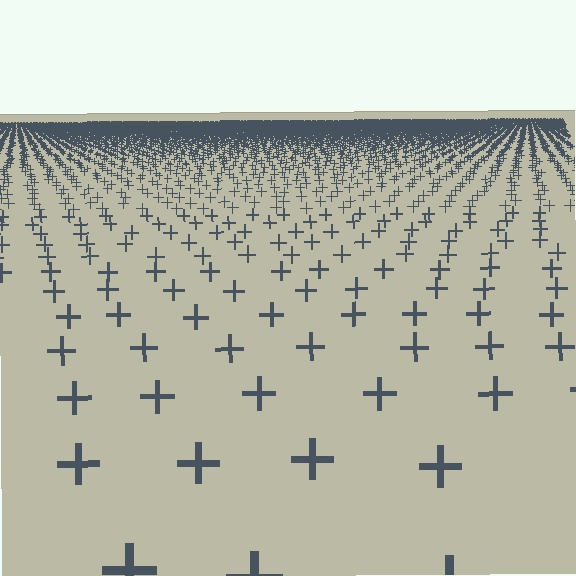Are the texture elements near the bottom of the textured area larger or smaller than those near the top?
Larger. Near the bottom, elements are closer to the viewer and appear at a bigger on-screen size.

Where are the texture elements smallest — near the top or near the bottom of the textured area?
Near the top.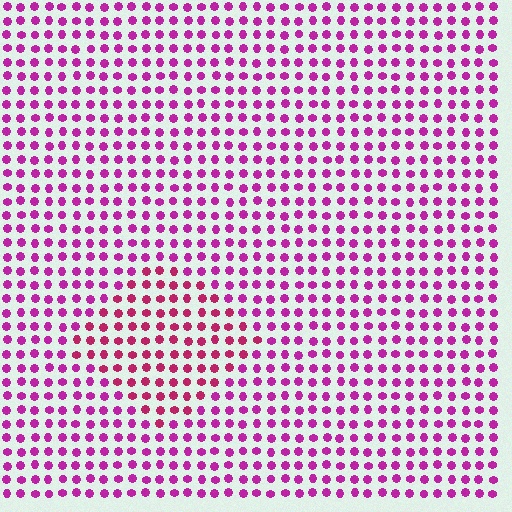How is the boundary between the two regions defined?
The boundary is defined purely by a slight shift in hue (about 24 degrees). Spacing, size, and orientation are identical on both sides.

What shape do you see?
I see a diamond.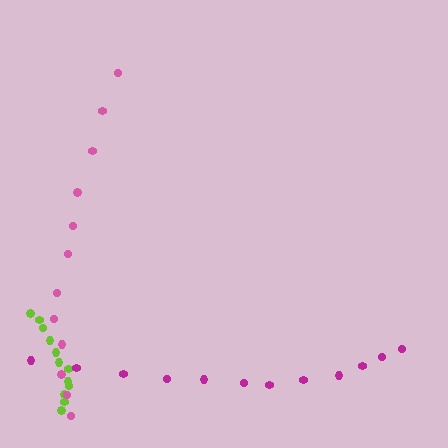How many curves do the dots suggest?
There are 3 distinct paths.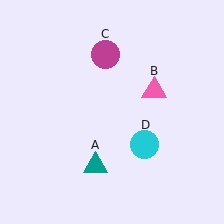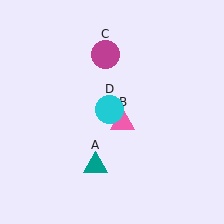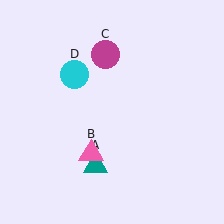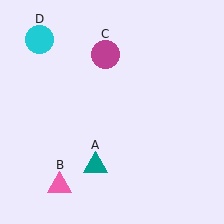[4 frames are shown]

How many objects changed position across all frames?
2 objects changed position: pink triangle (object B), cyan circle (object D).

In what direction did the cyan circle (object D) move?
The cyan circle (object D) moved up and to the left.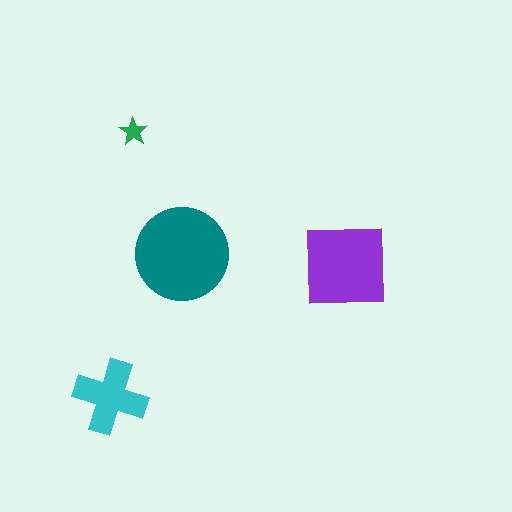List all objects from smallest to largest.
The green star, the cyan cross, the purple square, the teal circle.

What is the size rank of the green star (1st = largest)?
4th.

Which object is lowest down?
The cyan cross is bottommost.